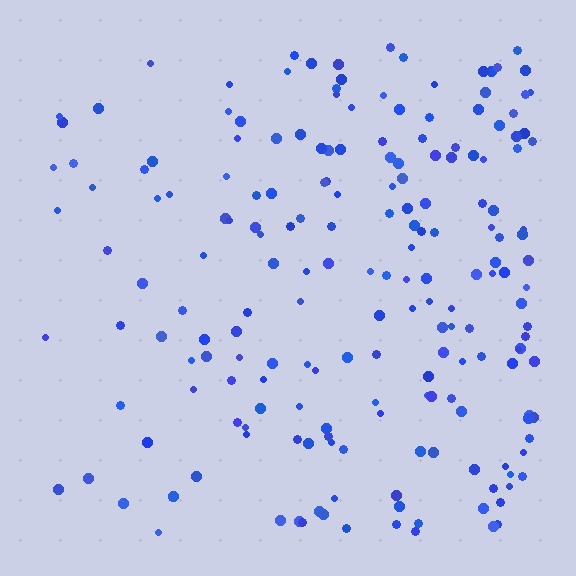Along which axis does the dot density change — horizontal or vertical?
Horizontal.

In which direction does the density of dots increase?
From left to right, with the right side densest.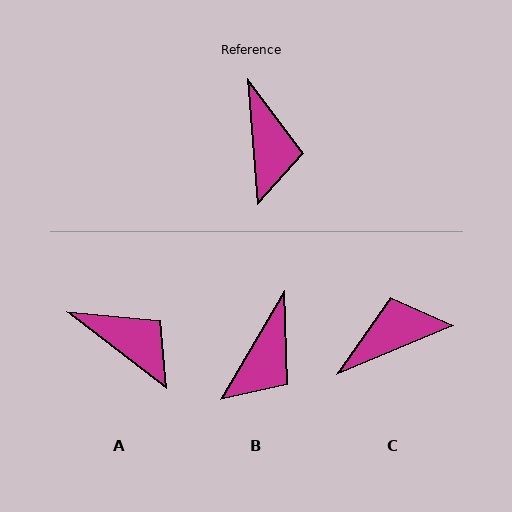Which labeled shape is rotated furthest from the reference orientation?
C, about 108 degrees away.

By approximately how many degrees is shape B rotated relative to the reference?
Approximately 35 degrees clockwise.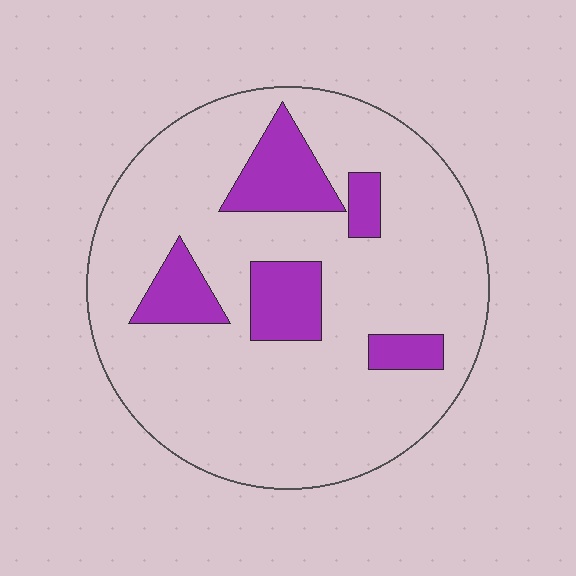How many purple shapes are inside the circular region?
5.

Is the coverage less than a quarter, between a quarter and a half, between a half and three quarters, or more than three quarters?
Less than a quarter.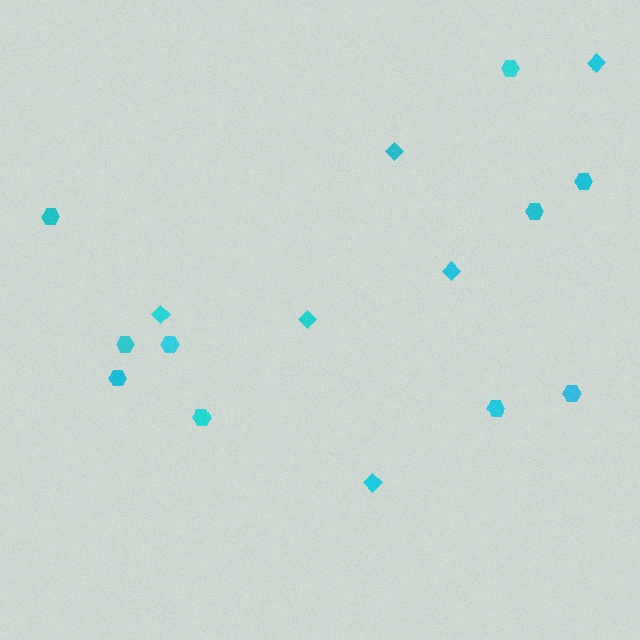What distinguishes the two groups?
There are 2 groups: one group of diamonds (6) and one group of hexagons (10).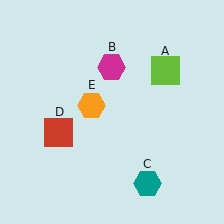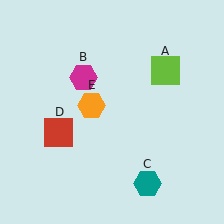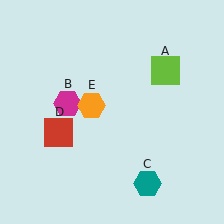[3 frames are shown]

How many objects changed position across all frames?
1 object changed position: magenta hexagon (object B).